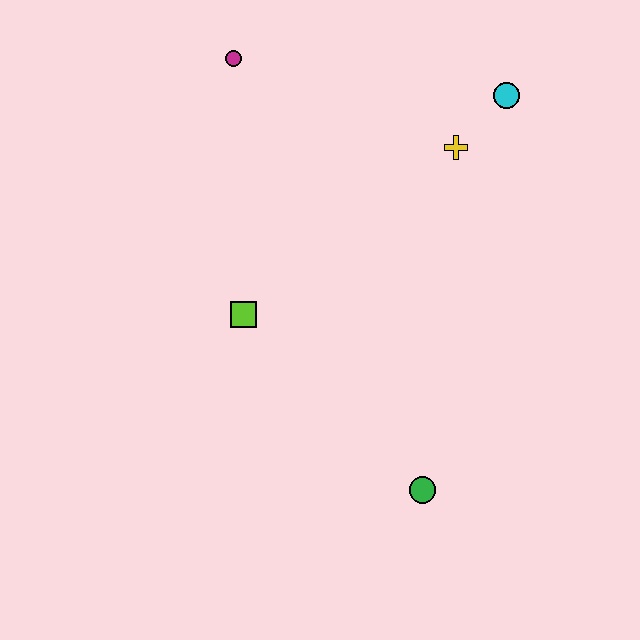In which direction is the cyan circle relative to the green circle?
The cyan circle is above the green circle.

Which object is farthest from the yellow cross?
The green circle is farthest from the yellow cross.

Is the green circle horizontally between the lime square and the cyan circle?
Yes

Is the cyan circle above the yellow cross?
Yes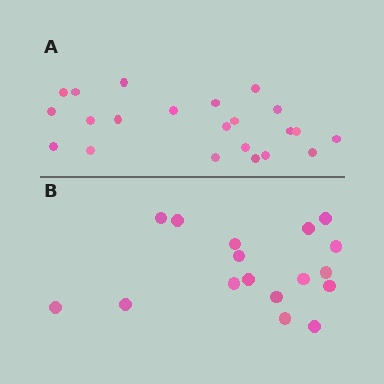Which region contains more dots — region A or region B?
Region A (the top region) has more dots.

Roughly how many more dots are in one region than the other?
Region A has about 5 more dots than region B.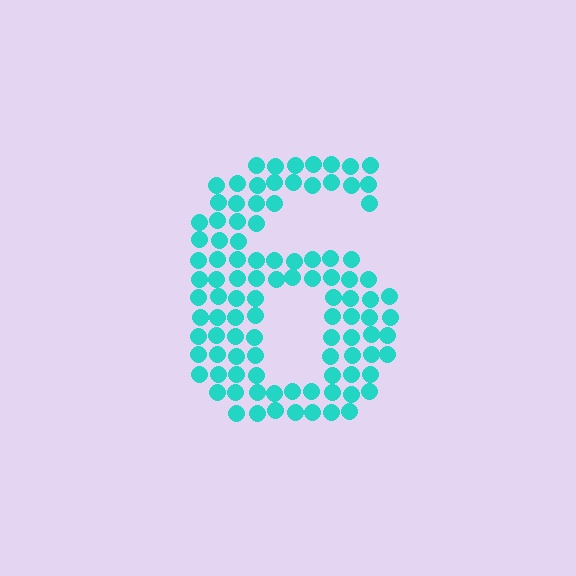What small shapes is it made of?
It is made of small circles.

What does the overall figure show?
The overall figure shows the digit 6.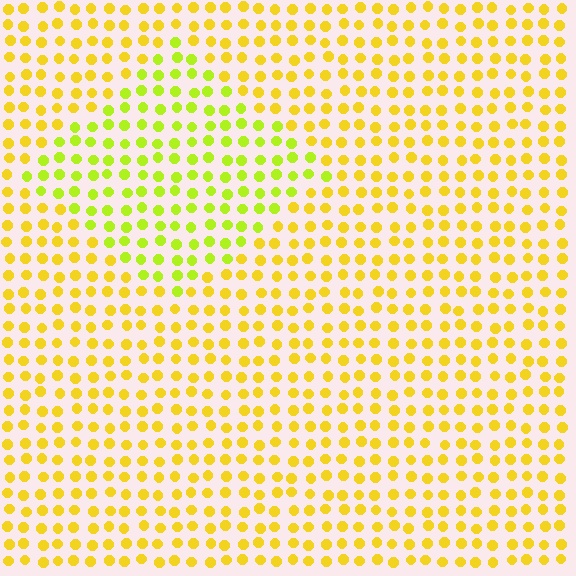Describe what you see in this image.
The image is filled with small yellow elements in a uniform arrangement. A diamond-shaped region is visible where the elements are tinted to a slightly different hue, forming a subtle color boundary.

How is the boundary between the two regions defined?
The boundary is defined purely by a slight shift in hue (about 29 degrees). Spacing, size, and orientation are identical on both sides.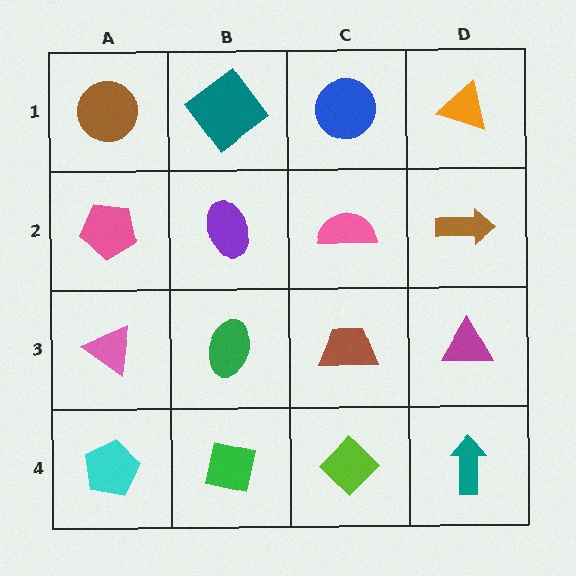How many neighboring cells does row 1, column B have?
3.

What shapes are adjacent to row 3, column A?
A pink pentagon (row 2, column A), a cyan pentagon (row 4, column A), a green ellipse (row 3, column B).